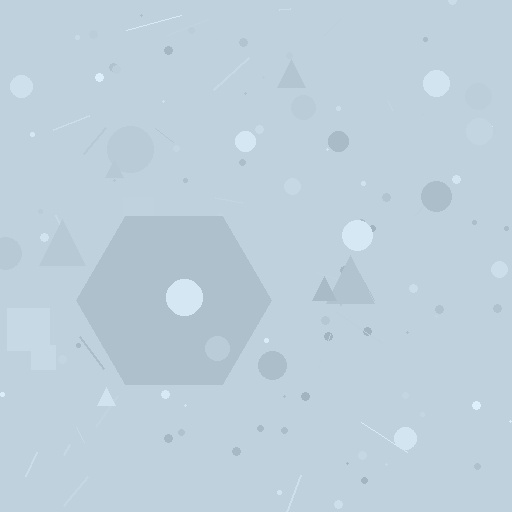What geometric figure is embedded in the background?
A hexagon is embedded in the background.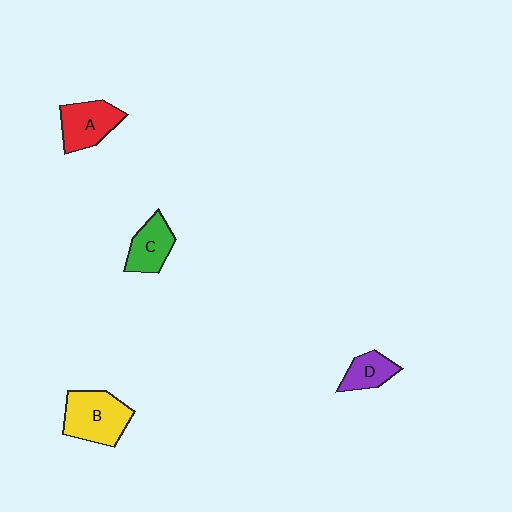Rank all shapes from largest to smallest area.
From largest to smallest: B (yellow), A (red), C (green), D (purple).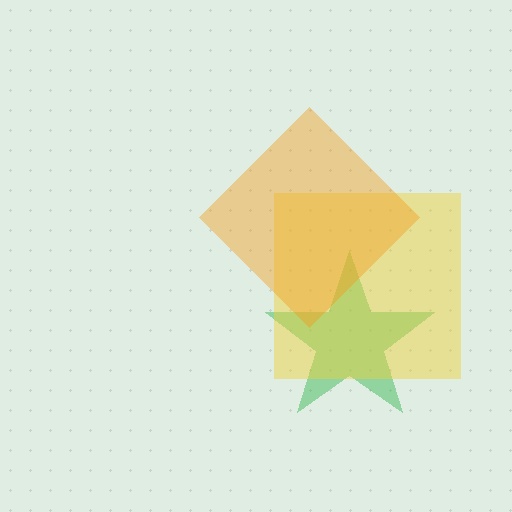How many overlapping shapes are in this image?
There are 3 overlapping shapes in the image.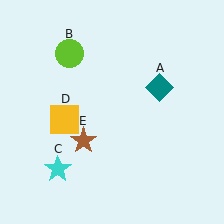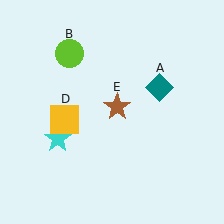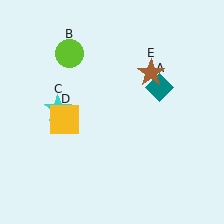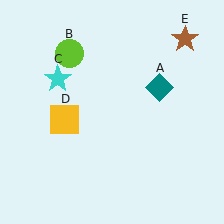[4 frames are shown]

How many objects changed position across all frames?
2 objects changed position: cyan star (object C), brown star (object E).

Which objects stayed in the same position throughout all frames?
Teal diamond (object A) and lime circle (object B) and yellow square (object D) remained stationary.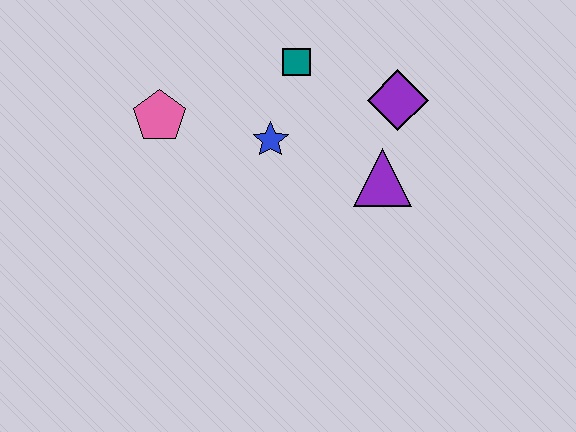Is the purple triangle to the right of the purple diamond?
No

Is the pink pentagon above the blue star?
Yes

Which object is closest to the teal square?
The blue star is closest to the teal square.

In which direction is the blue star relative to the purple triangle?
The blue star is to the left of the purple triangle.